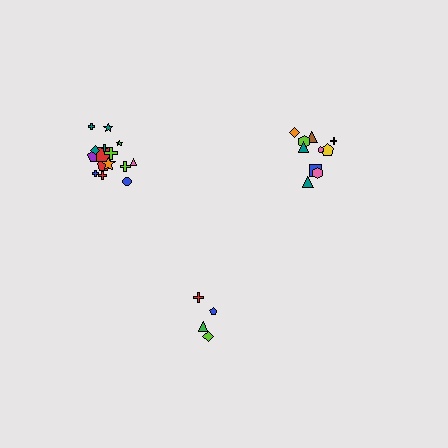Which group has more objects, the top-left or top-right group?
The top-left group.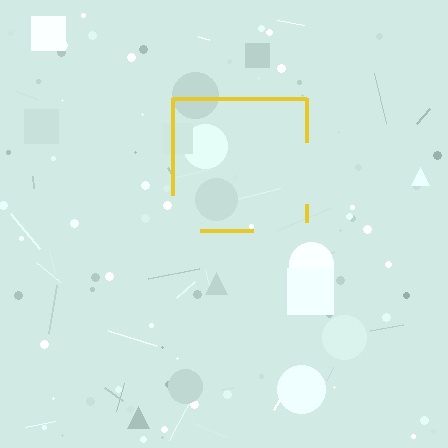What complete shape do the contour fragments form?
The contour fragments form a square.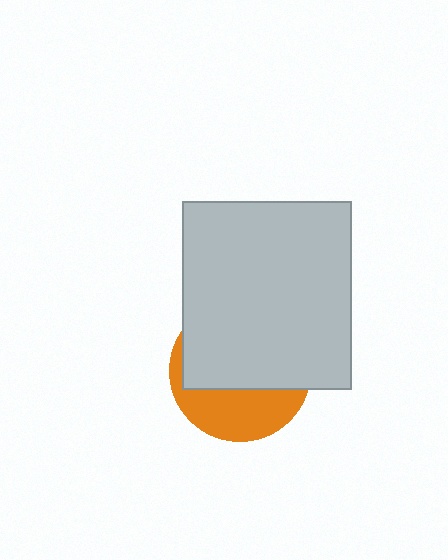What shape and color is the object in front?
The object in front is a light gray rectangle.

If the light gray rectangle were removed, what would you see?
You would see the complete orange circle.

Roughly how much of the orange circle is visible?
A small part of it is visible (roughly 37%).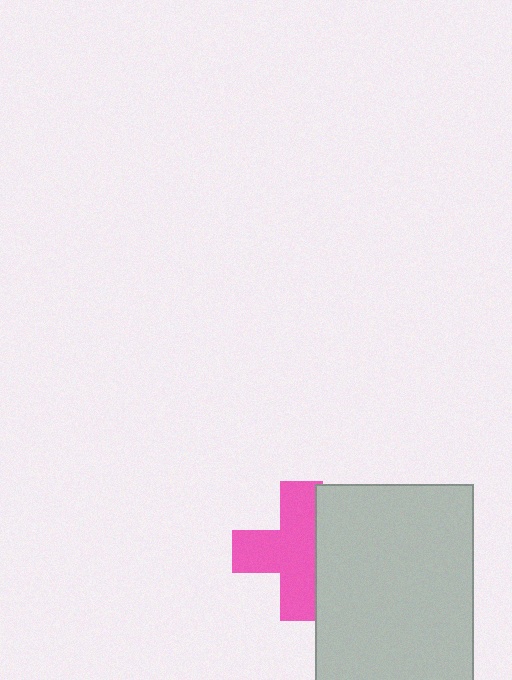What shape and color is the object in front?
The object in front is a light gray rectangle.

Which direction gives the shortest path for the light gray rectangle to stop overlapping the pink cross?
Moving right gives the shortest separation.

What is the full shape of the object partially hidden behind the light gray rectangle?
The partially hidden object is a pink cross.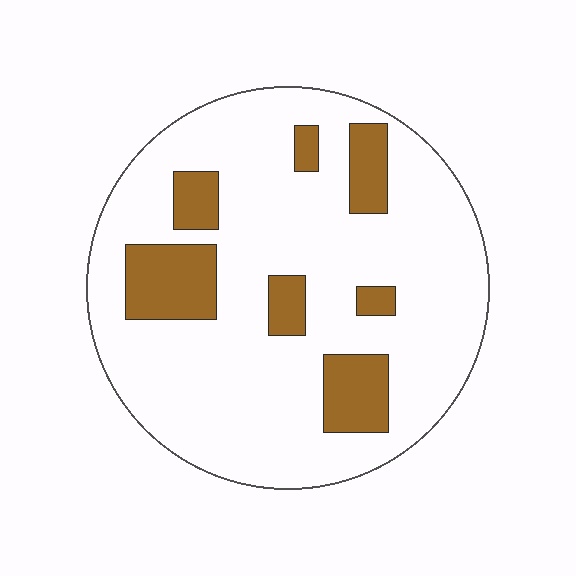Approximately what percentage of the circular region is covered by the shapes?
Approximately 20%.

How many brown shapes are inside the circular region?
7.